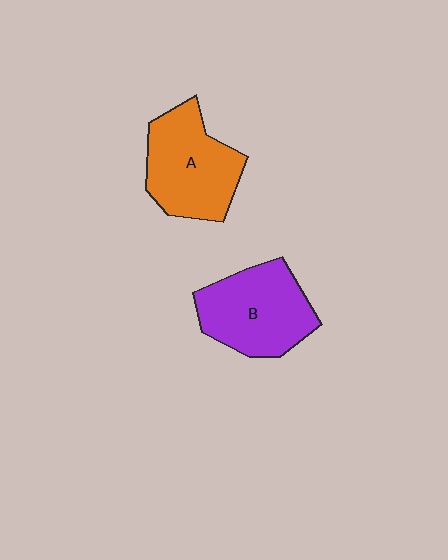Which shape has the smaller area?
Shape A (orange).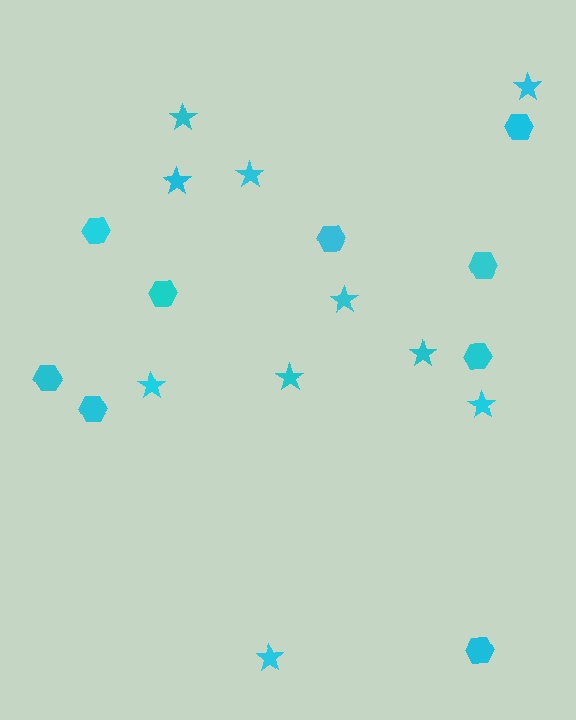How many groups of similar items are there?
There are 2 groups: one group of stars (10) and one group of hexagons (9).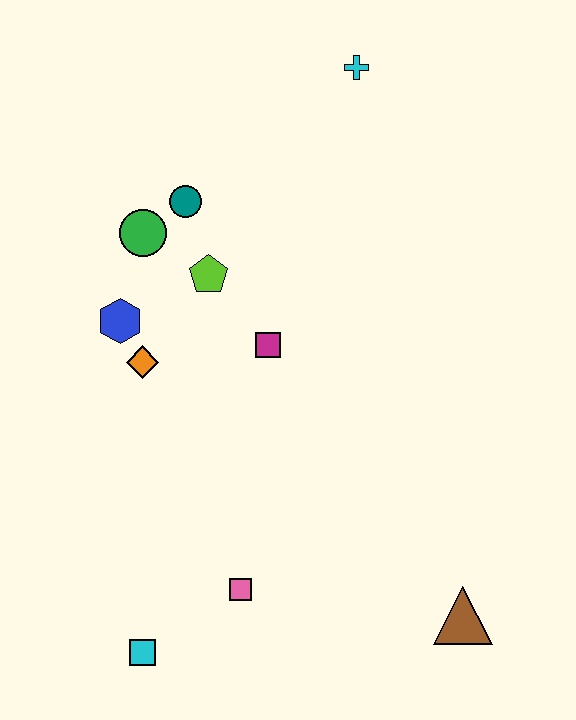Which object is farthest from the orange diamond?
The brown triangle is farthest from the orange diamond.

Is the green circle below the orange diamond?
No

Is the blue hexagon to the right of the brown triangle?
No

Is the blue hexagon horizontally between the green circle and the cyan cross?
No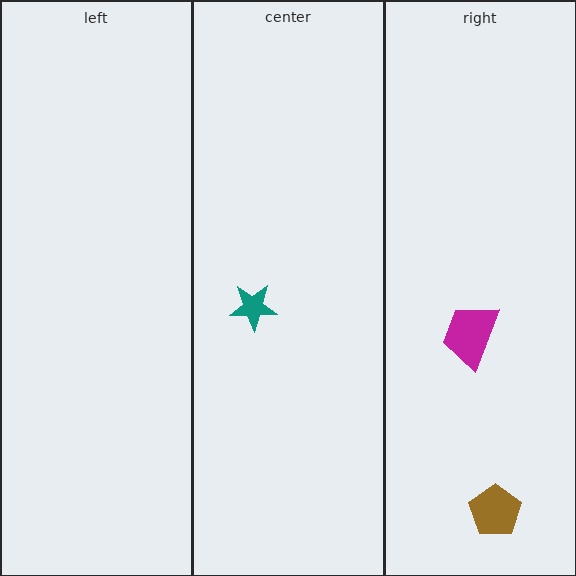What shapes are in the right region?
The brown pentagon, the magenta trapezoid.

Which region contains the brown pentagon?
The right region.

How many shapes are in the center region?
1.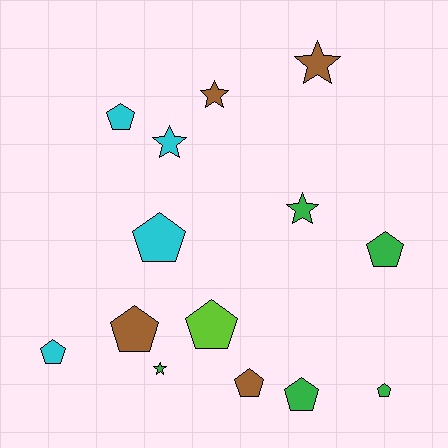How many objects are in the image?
There are 14 objects.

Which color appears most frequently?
Green, with 5 objects.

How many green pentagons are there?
There are 3 green pentagons.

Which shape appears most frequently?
Pentagon, with 9 objects.